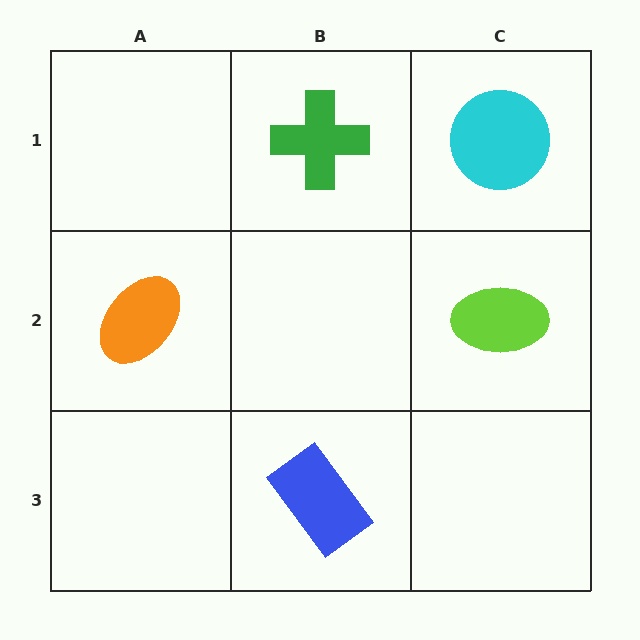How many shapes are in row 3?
1 shape.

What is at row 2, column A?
An orange ellipse.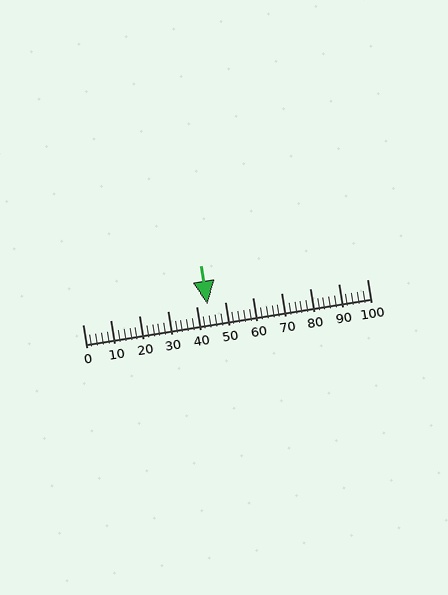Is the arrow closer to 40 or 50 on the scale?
The arrow is closer to 40.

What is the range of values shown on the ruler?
The ruler shows values from 0 to 100.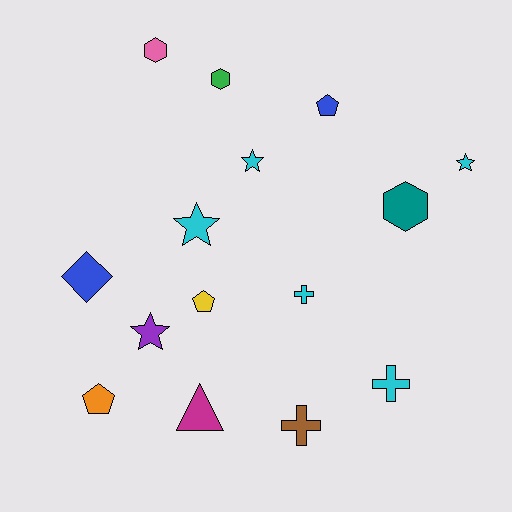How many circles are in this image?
There are no circles.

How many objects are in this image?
There are 15 objects.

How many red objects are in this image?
There are no red objects.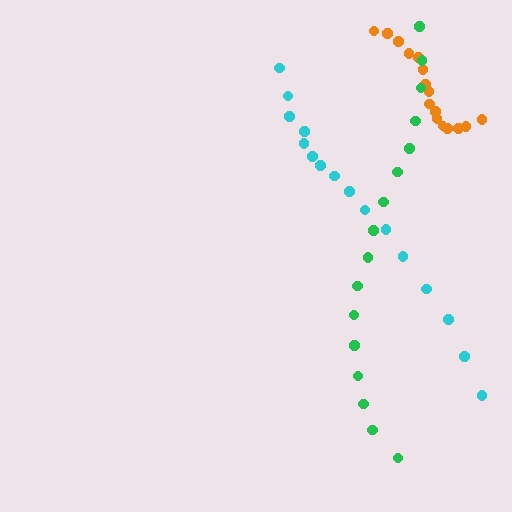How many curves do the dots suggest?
There are 3 distinct paths.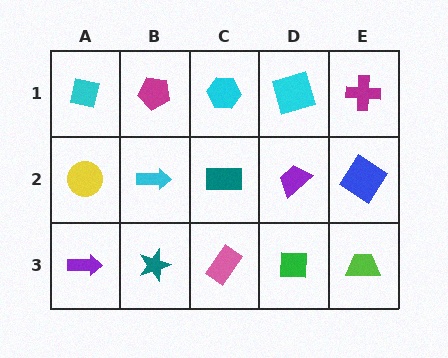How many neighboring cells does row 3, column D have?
3.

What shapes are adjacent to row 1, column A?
A yellow circle (row 2, column A), a magenta pentagon (row 1, column B).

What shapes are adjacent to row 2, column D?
A cyan square (row 1, column D), a green square (row 3, column D), a teal rectangle (row 2, column C), a blue diamond (row 2, column E).